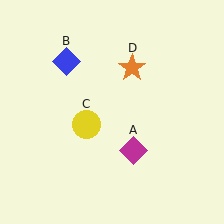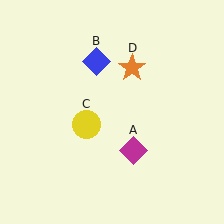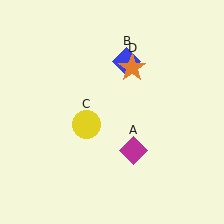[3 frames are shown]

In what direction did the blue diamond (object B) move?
The blue diamond (object B) moved right.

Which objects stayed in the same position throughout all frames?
Magenta diamond (object A) and yellow circle (object C) and orange star (object D) remained stationary.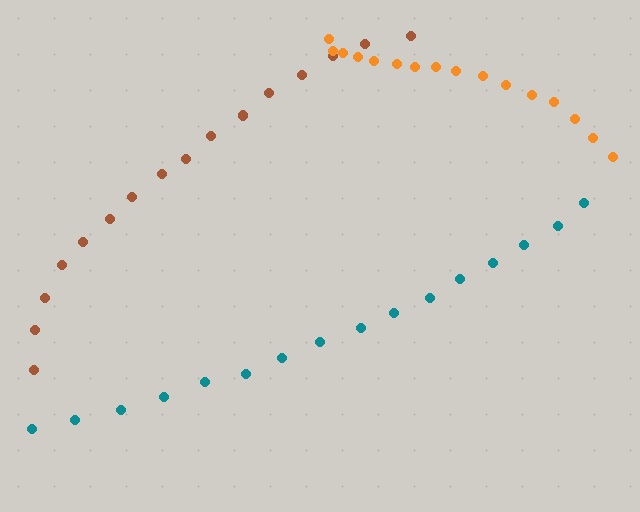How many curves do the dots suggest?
There are 3 distinct paths.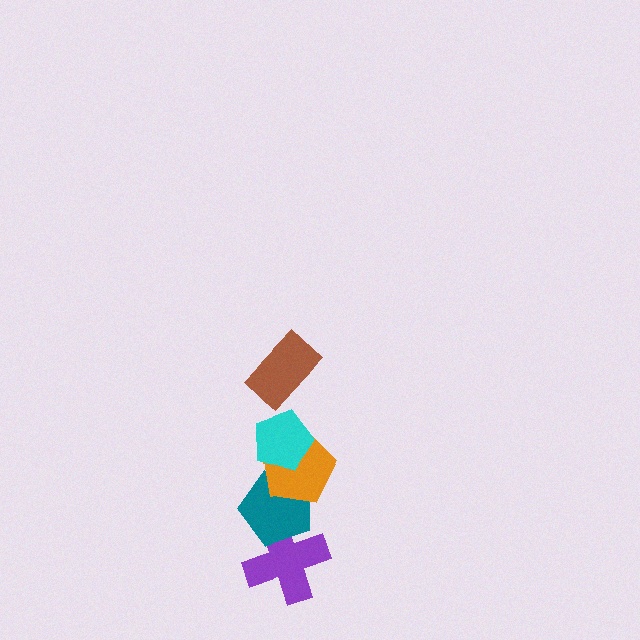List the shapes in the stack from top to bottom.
From top to bottom: the brown rectangle, the cyan pentagon, the orange pentagon, the teal pentagon, the purple cross.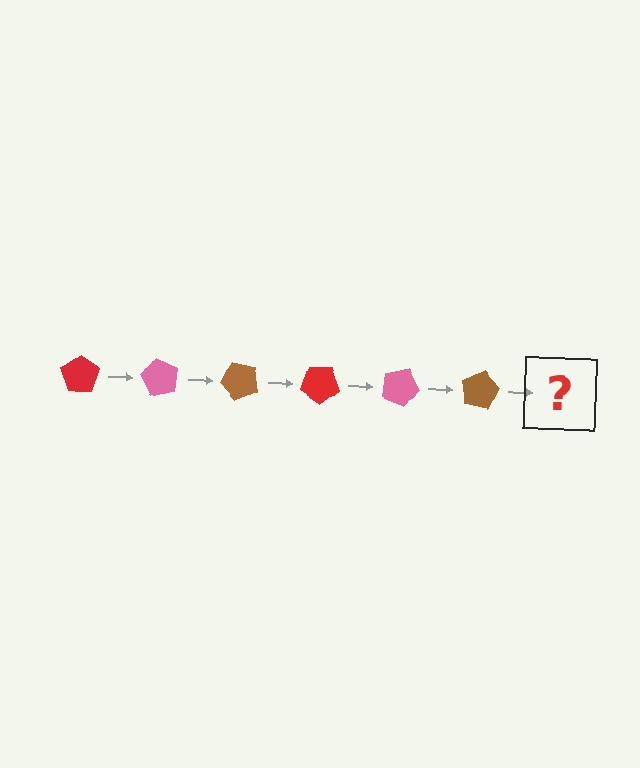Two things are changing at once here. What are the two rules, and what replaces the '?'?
The two rules are that it rotates 60 degrees each step and the color cycles through red, pink, and brown. The '?' should be a red pentagon, rotated 360 degrees from the start.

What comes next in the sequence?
The next element should be a red pentagon, rotated 360 degrees from the start.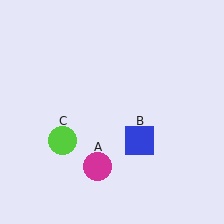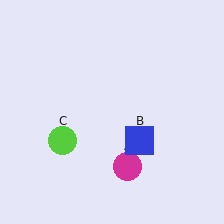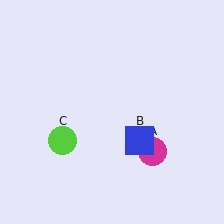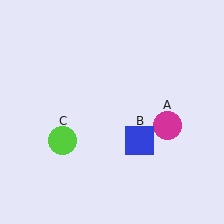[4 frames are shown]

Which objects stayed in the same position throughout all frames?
Blue square (object B) and lime circle (object C) remained stationary.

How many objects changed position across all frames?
1 object changed position: magenta circle (object A).